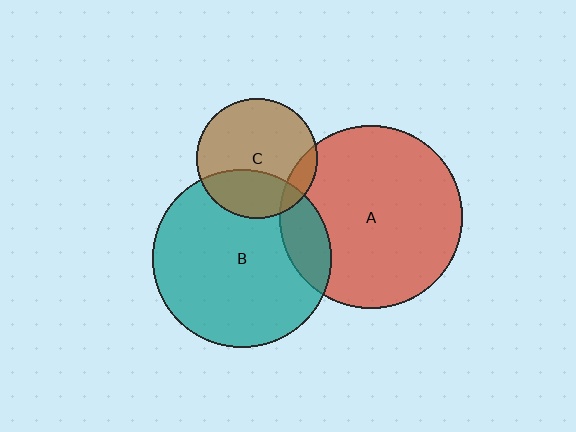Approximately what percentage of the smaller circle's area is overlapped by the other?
Approximately 30%.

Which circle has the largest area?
Circle A (red).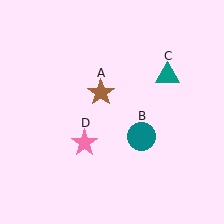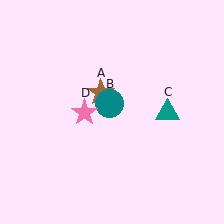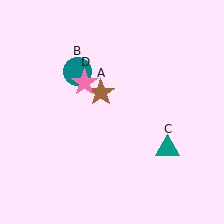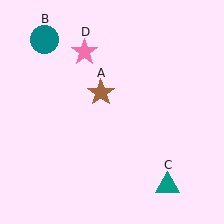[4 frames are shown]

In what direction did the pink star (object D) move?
The pink star (object D) moved up.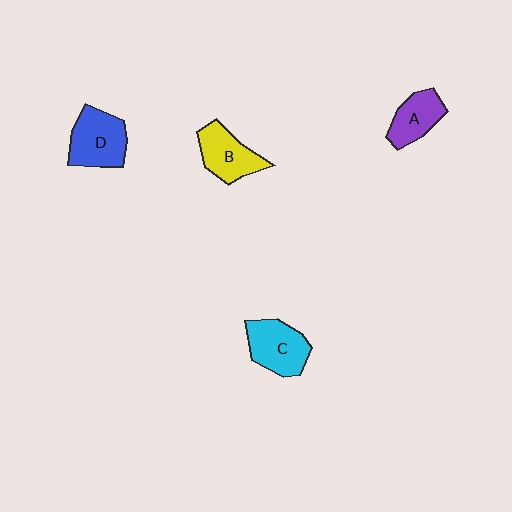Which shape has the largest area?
Shape D (blue).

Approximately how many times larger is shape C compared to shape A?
Approximately 1.3 times.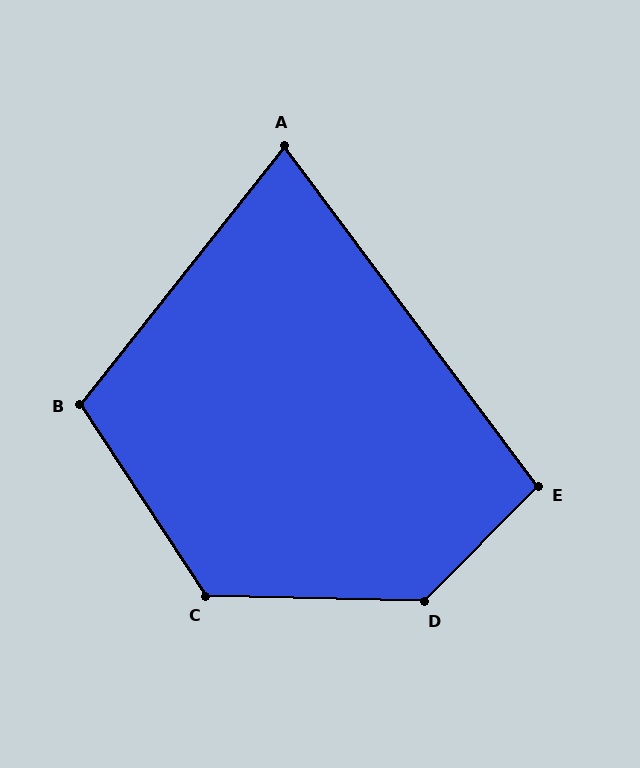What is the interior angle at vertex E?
Approximately 99 degrees (obtuse).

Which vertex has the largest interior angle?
D, at approximately 133 degrees.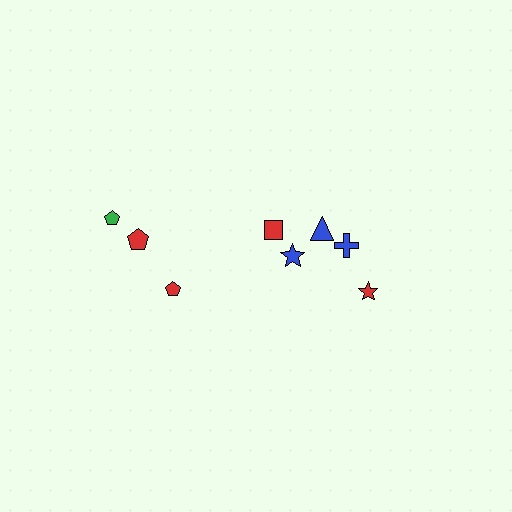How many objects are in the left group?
There are 3 objects.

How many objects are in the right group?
There are 5 objects.